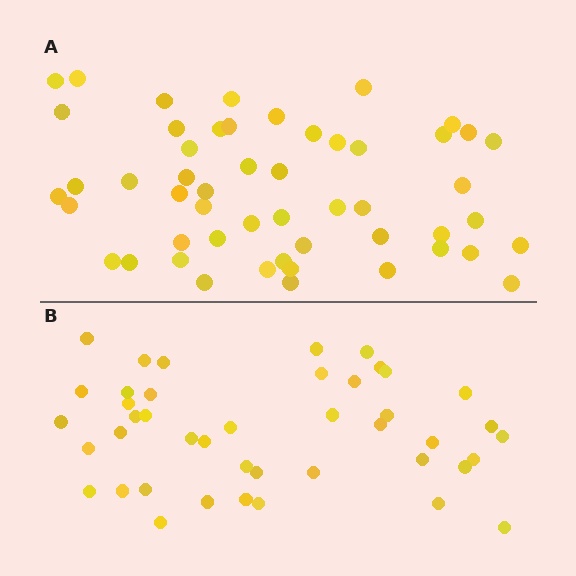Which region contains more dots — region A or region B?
Region A (the top region) has more dots.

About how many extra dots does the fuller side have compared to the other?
Region A has roughly 8 or so more dots than region B.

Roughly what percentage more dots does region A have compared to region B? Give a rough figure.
About 20% more.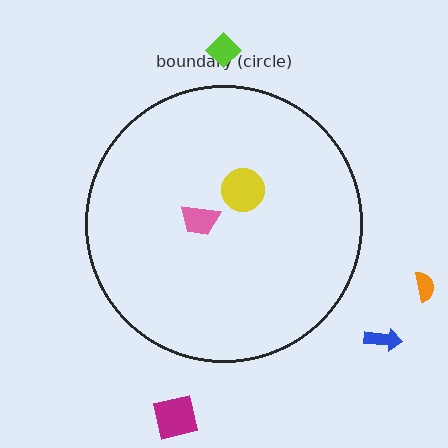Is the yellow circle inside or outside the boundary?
Inside.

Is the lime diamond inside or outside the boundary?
Outside.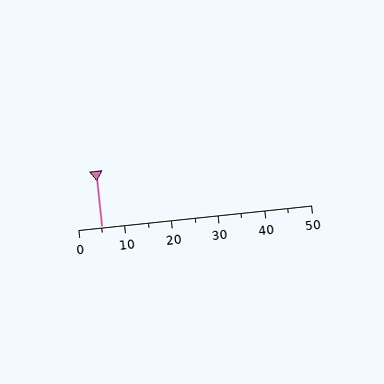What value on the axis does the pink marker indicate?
The marker indicates approximately 5.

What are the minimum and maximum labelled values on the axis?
The axis runs from 0 to 50.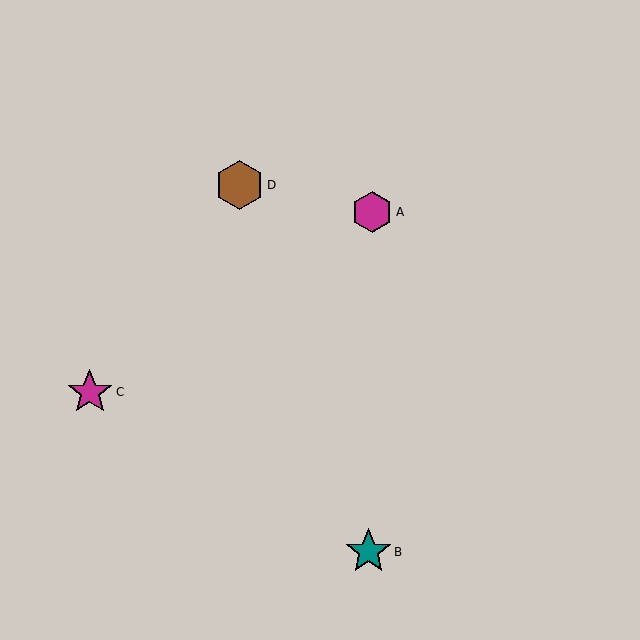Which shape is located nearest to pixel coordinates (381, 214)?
The magenta hexagon (labeled A) at (372, 212) is nearest to that location.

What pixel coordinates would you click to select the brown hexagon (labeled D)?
Click at (239, 185) to select the brown hexagon D.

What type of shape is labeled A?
Shape A is a magenta hexagon.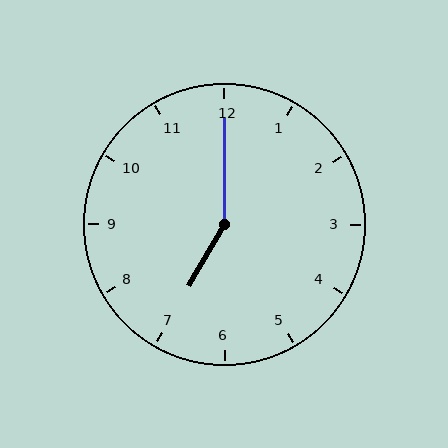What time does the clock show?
7:00.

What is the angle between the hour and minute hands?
Approximately 150 degrees.